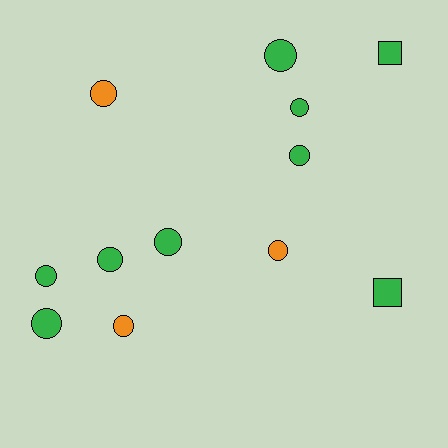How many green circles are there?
There are 7 green circles.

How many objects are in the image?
There are 12 objects.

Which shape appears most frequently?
Circle, with 10 objects.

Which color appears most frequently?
Green, with 9 objects.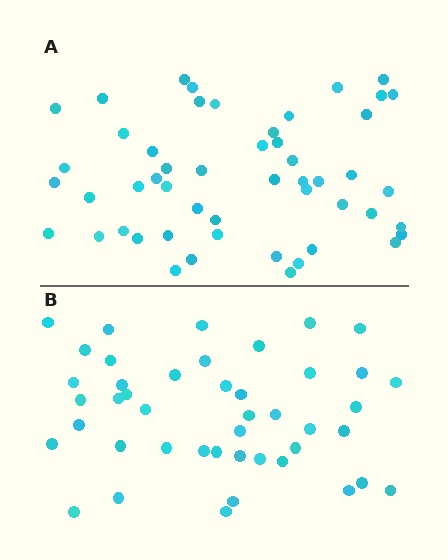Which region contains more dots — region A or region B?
Region A (the top region) has more dots.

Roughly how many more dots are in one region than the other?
Region A has roughly 8 or so more dots than region B.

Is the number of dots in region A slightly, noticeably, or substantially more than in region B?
Region A has only slightly more — the two regions are fairly close. The ratio is roughly 1.2 to 1.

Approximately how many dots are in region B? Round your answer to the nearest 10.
About 40 dots. (The exact count is 44, which rounds to 40.)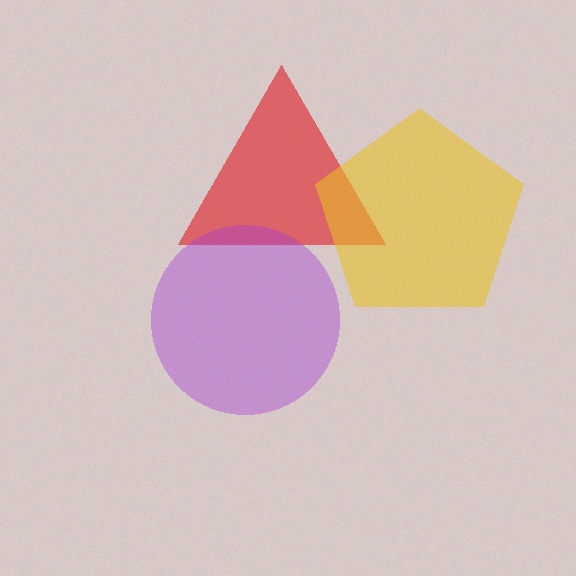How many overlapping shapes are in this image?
There are 3 overlapping shapes in the image.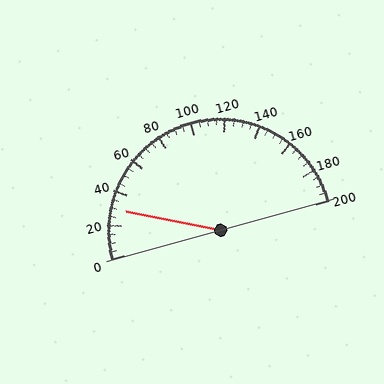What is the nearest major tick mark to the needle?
The nearest major tick mark is 40.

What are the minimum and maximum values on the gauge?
The gauge ranges from 0 to 200.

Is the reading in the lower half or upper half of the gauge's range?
The reading is in the lower half of the range (0 to 200).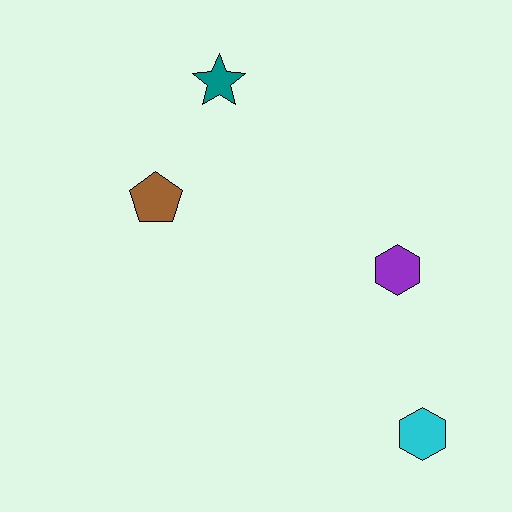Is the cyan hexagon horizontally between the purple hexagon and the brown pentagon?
No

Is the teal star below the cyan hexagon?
No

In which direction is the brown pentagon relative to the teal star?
The brown pentagon is below the teal star.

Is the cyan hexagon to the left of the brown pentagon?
No